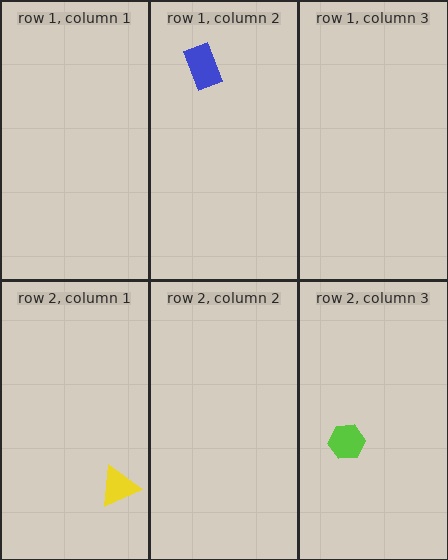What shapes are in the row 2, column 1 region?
The yellow triangle.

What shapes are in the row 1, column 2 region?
The blue rectangle.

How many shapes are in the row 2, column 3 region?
1.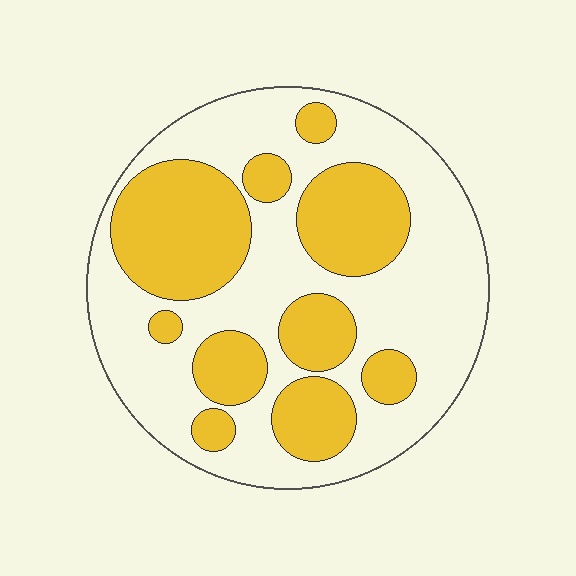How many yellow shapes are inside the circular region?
10.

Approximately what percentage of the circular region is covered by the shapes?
Approximately 40%.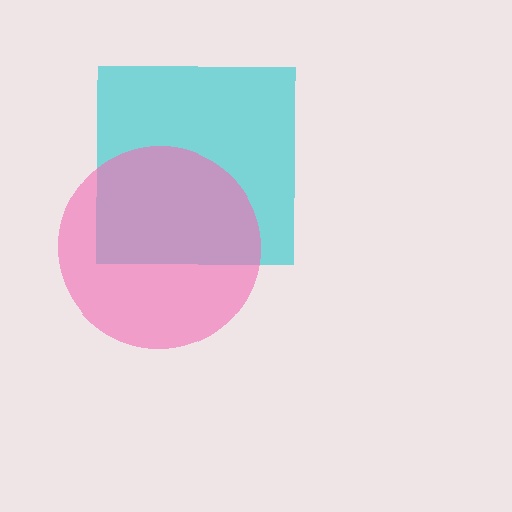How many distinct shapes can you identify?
There are 2 distinct shapes: a cyan square, a pink circle.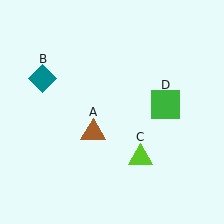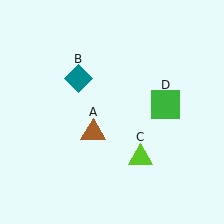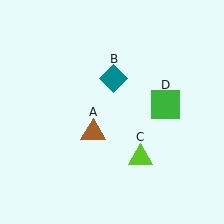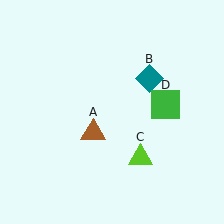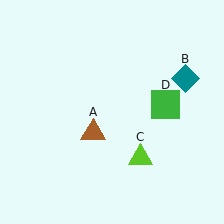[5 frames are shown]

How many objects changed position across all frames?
1 object changed position: teal diamond (object B).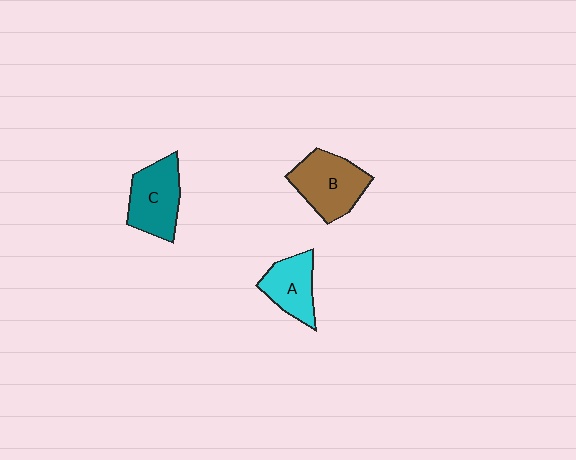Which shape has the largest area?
Shape B (brown).